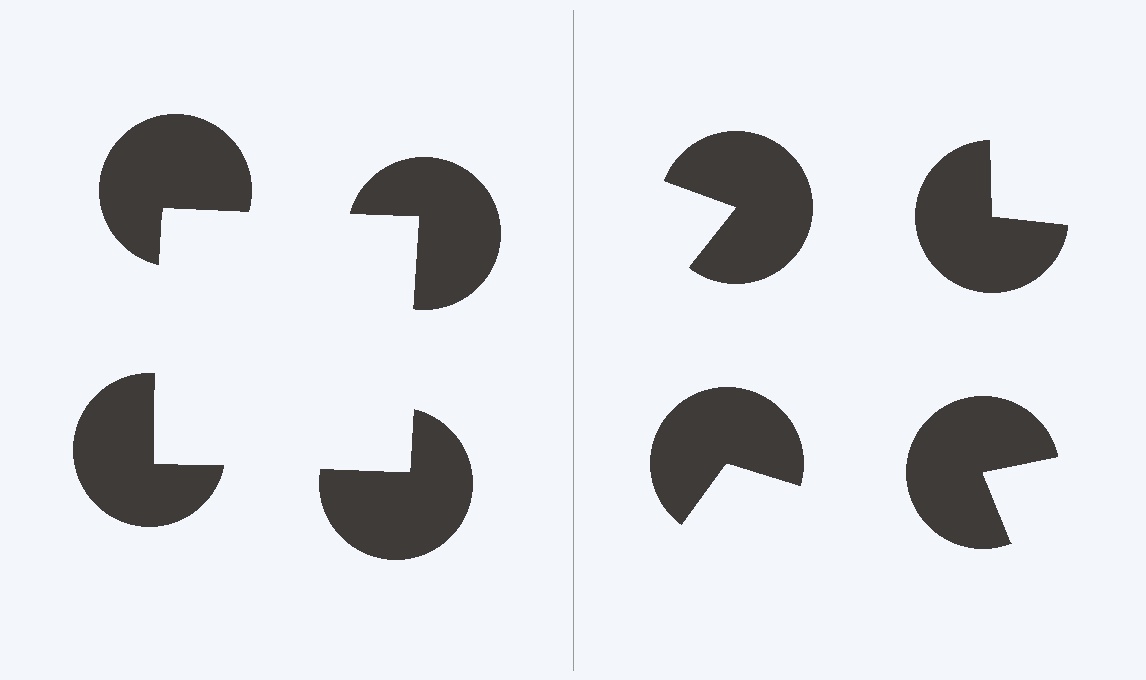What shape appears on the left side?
An illusory square.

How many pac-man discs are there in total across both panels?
8 — 4 on each side.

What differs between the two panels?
The pac-man discs are positioned identically on both sides; only the wedge orientations differ. On the left they align to a square; on the right they are misaligned.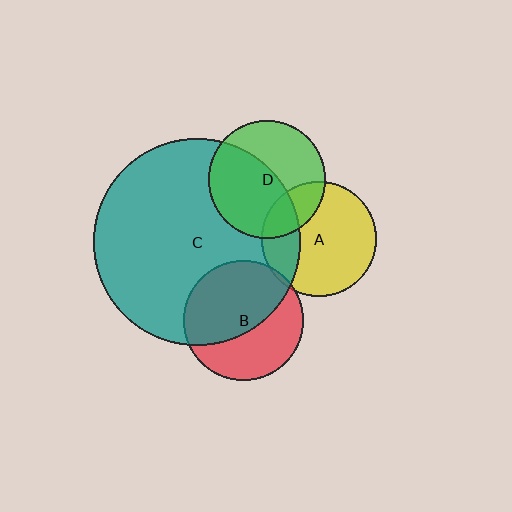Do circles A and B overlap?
Yes.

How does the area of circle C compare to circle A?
Approximately 3.2 times.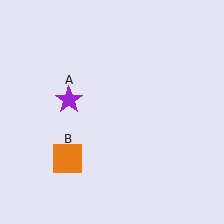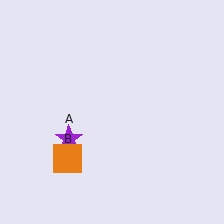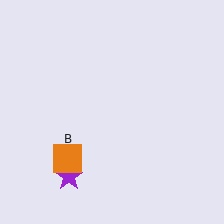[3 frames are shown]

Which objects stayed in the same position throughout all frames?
Orange square (object B) remained stationary.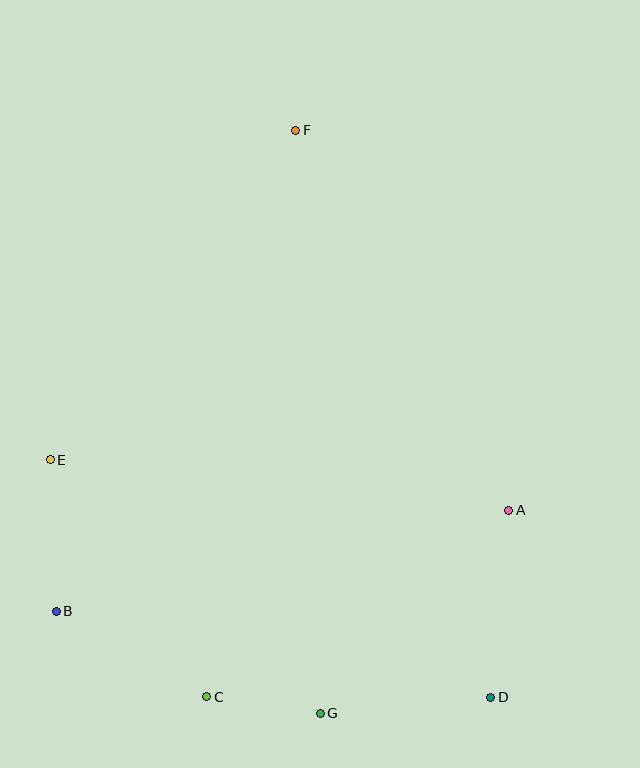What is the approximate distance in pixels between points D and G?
The distance between D and G is approximately 171 pixels.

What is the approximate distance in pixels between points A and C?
The distance between A and C is approximately 355 pixels.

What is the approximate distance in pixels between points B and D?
The distance between B and D is approximately 443 pixels.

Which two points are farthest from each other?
Points D and F are farthest from each other.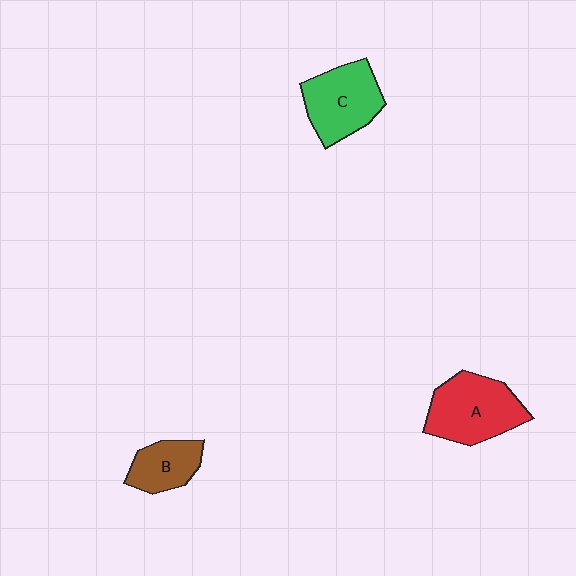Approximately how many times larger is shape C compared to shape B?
Approximately 1.6 times.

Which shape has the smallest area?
Shape B (brown).